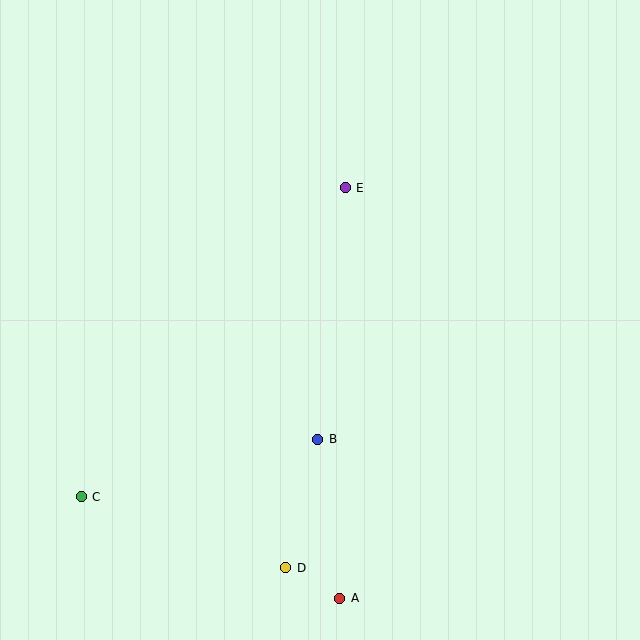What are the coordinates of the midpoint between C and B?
The midpoint between C and B is at (200, 468).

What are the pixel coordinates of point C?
Point C is at (81, 497).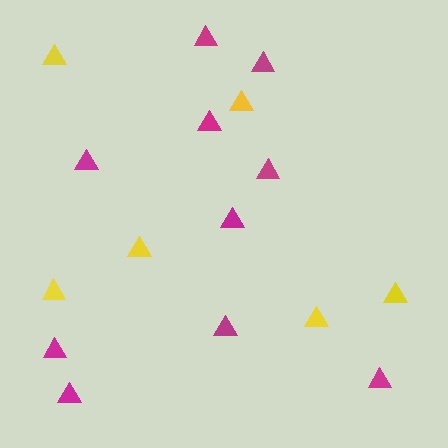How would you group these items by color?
There are 2 groups: one group of magenta triangles (10) and one group of yellow triangles (6).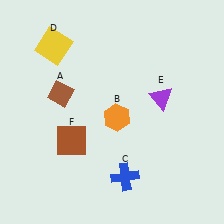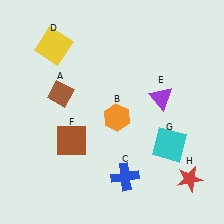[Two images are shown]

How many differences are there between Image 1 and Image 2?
There are 2 differences between the two images.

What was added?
A cyan square (G), a red star (H) were added in Image 2.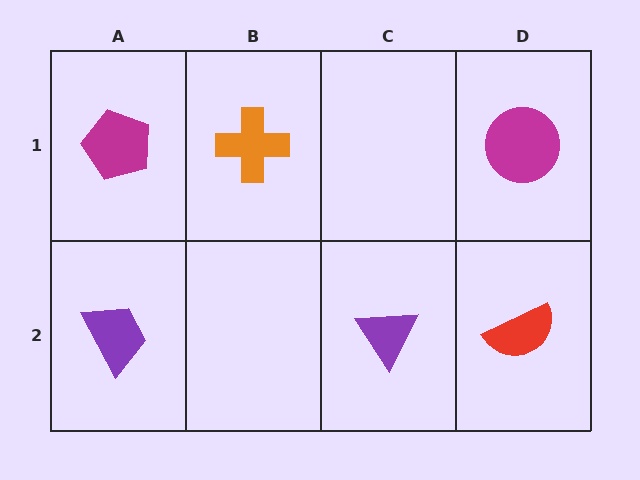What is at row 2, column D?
A red semicircle.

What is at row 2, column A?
A purple trapezoid.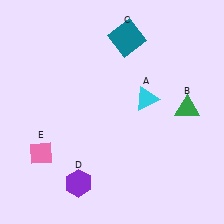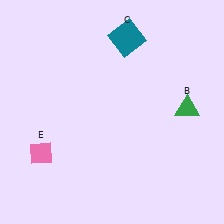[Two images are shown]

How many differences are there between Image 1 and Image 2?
There are 2 differences between the two images.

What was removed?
The cyan triangle (A), the purple hexagon (D) were removed in Image 2.